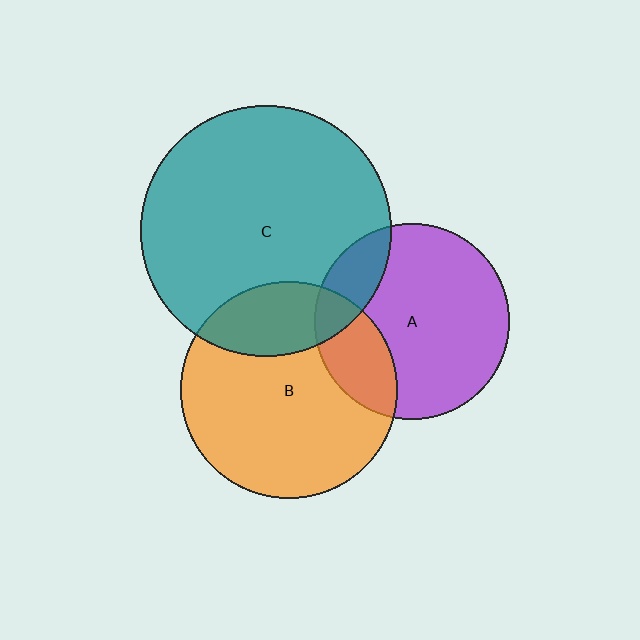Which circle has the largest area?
Circle C (teal).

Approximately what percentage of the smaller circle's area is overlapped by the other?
Approximately 20%.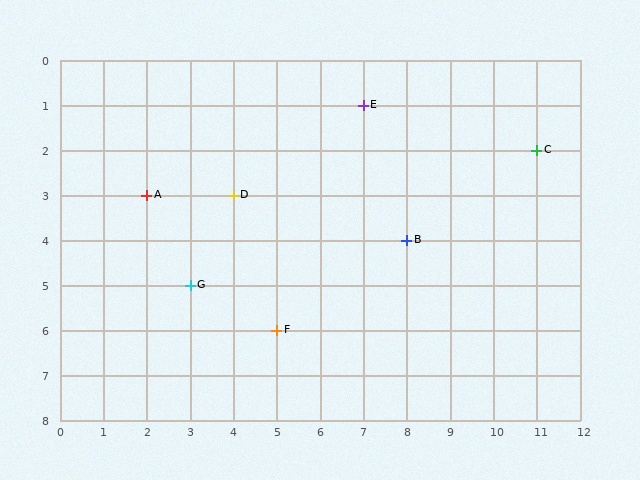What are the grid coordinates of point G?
Point G is at grid coordinates (3, 5).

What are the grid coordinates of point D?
Point D is at grid coordinates (4, 3).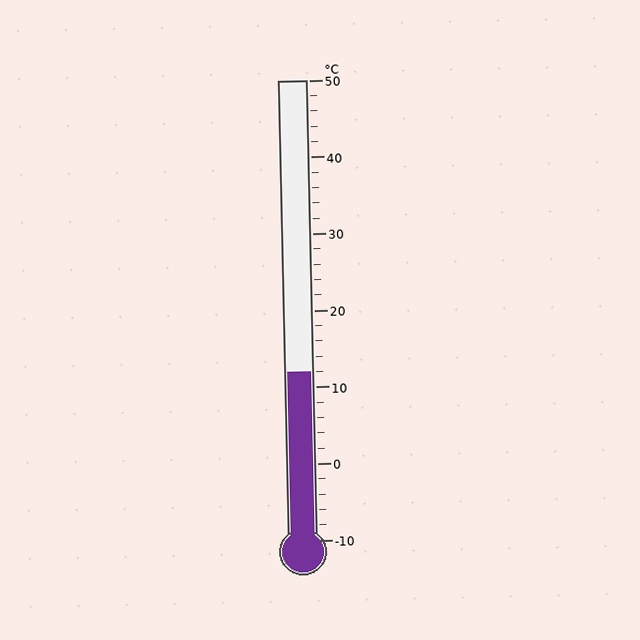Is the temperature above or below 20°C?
The temperature is below 20°C.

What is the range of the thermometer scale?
The thermometer scale ranges from -10°C to 50°C.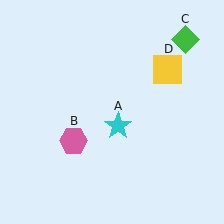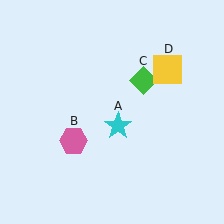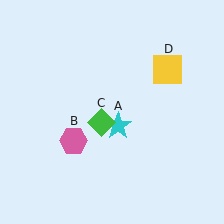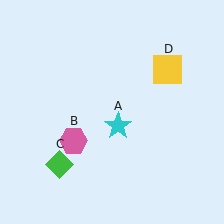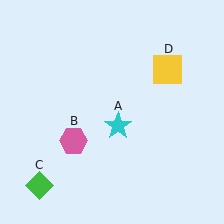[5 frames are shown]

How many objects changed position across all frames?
1 object changed position: green diamond (object C).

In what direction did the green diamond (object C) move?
The green diamond (object C) moved down and to the left.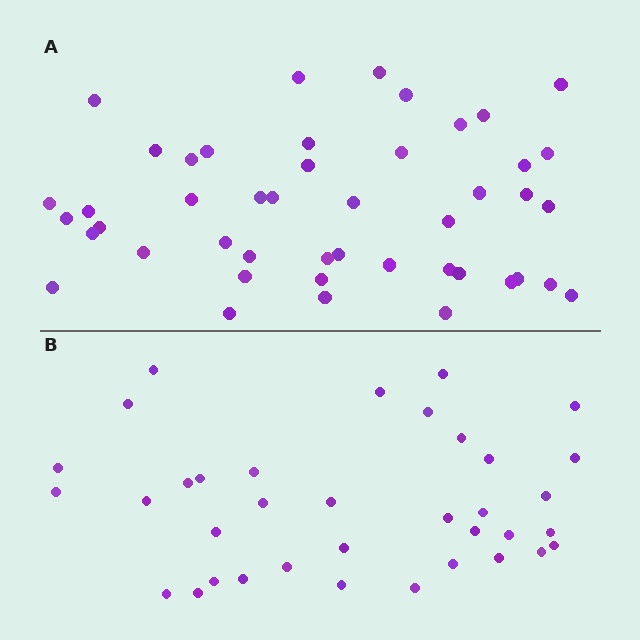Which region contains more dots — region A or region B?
Region A (the top region) has more dots.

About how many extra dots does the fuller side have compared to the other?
Region A has roughly 10 or so more dots than region B.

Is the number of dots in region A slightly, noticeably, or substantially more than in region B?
Region A has noticeably more, but not dramatically so. The ratio is roughly 1.3 to 1.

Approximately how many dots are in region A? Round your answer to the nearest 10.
About 50 dots. (The exact count is 46, which rounds to 50.)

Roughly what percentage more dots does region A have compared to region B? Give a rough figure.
About 30% more.